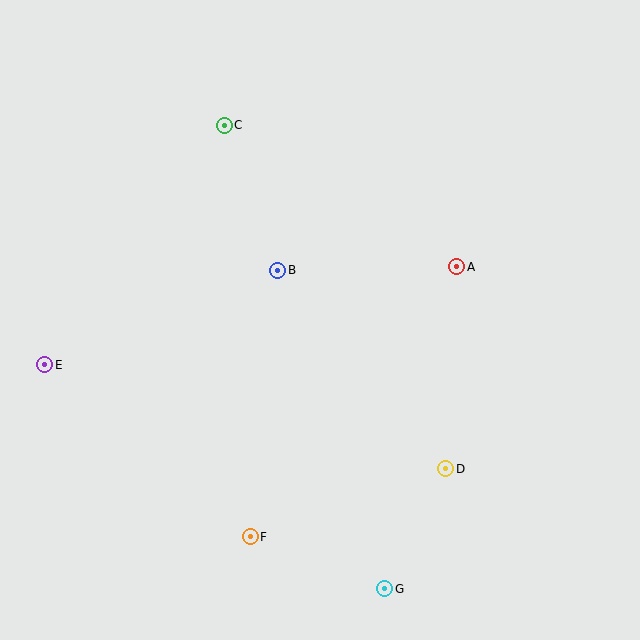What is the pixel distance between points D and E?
The distance between D and E is 414 pixels.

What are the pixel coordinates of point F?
Point F is at (250, 537).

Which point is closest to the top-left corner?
Point C is closest to the top-left corner.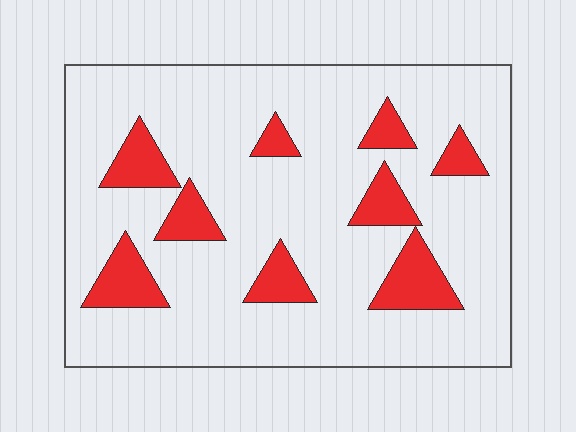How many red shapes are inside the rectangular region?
9.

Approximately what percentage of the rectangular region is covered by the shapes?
Approximately 15%.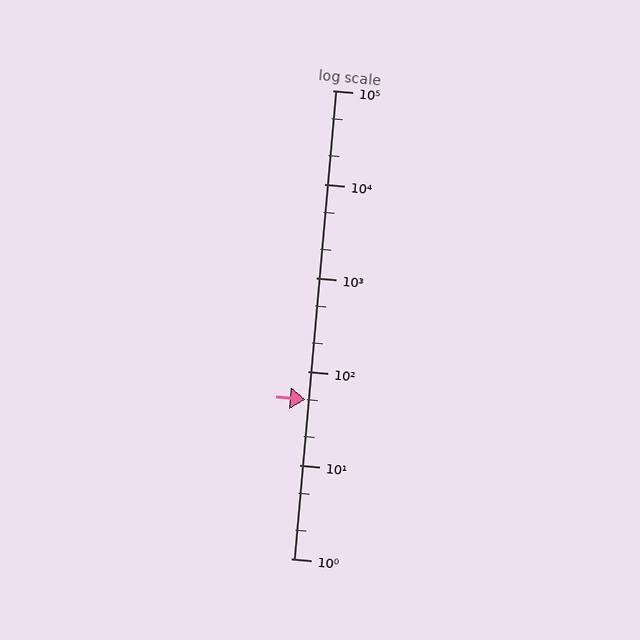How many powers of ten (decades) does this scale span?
The scale spans 5 decades, from 1 to 100000.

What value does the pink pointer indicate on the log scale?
The pointer indicates approximately 50.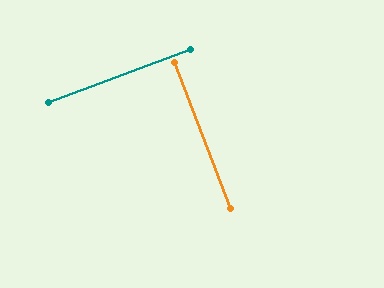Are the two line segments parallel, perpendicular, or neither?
Perpendicular — they meet at approximately 90°.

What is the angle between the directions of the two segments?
Approximately 90 degrees.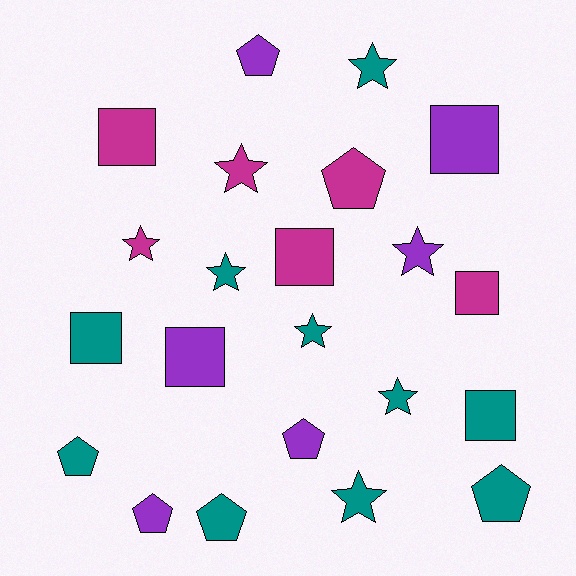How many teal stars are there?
There are 5 teal stars.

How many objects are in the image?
There are 22 objects.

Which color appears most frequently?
Teal, with 10 objects.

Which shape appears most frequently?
Star, with 8 objects.